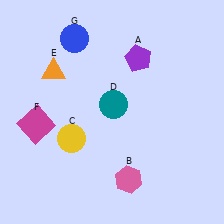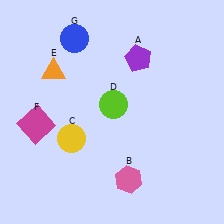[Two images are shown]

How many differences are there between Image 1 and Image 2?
There is 1 difference between the two images.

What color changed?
The circle (D) changed from teal in Image 1 to lime in Image 2.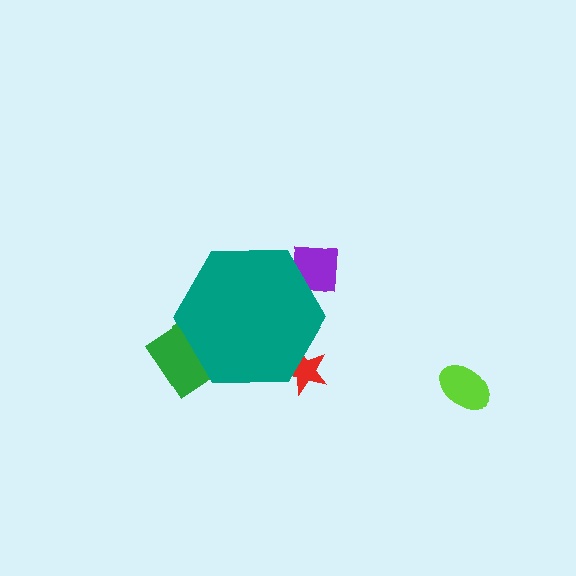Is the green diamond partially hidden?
Yes, the green diamond is partially hidden behind the teal hexagon.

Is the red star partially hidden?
Yes, the red star is partially hidden behind the teal hexagon.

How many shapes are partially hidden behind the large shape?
3 shapes are partially hidden.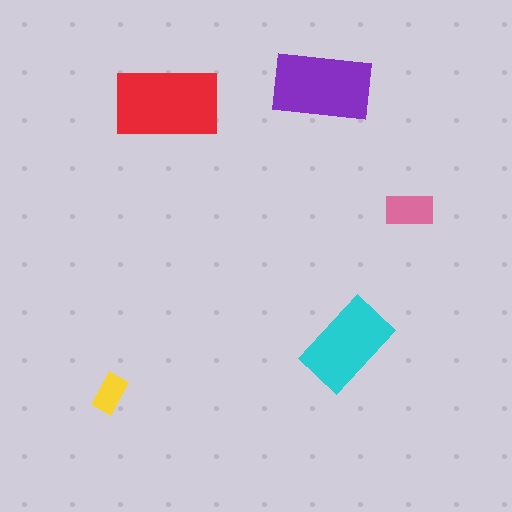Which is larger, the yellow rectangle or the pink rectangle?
The pink one.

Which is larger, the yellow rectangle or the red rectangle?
The red one.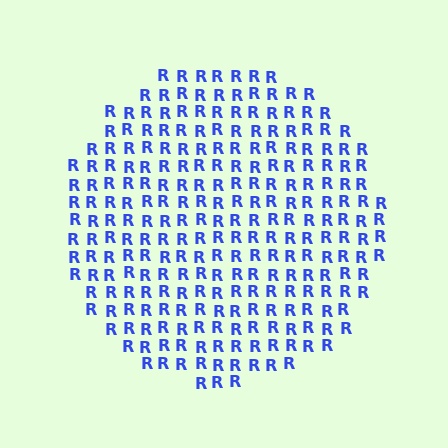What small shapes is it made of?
It is made of small letter R's.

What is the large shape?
The large shape is a circle.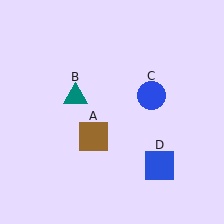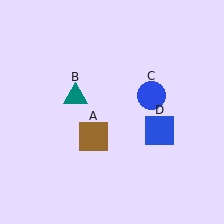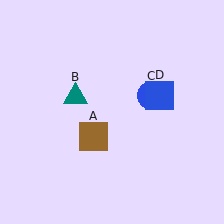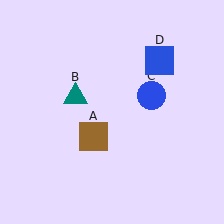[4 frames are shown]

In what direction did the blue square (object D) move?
The blue square (object D) moved up.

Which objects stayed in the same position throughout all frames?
Brown square (object A) and teal triangle (object B) and blue circle (object C) remained stationary.